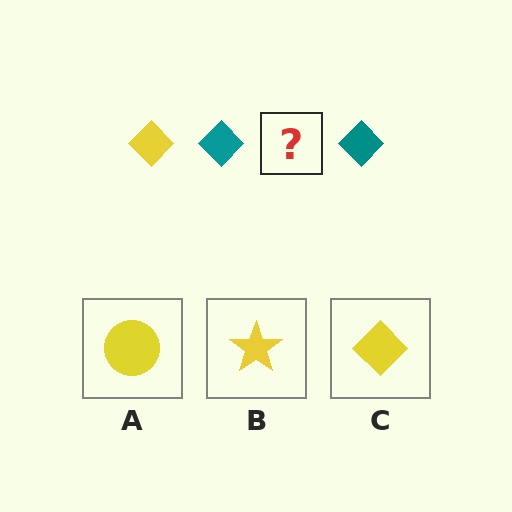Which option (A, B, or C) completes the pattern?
C.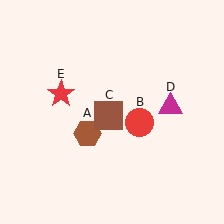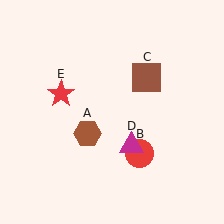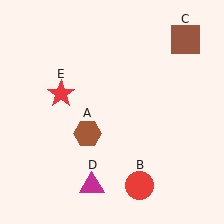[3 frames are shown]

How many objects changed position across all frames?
3 objects changed position: red circle (object B), brown square (object C), magenta triangle (object D).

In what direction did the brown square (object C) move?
The brown square (object C) moved up and to the right.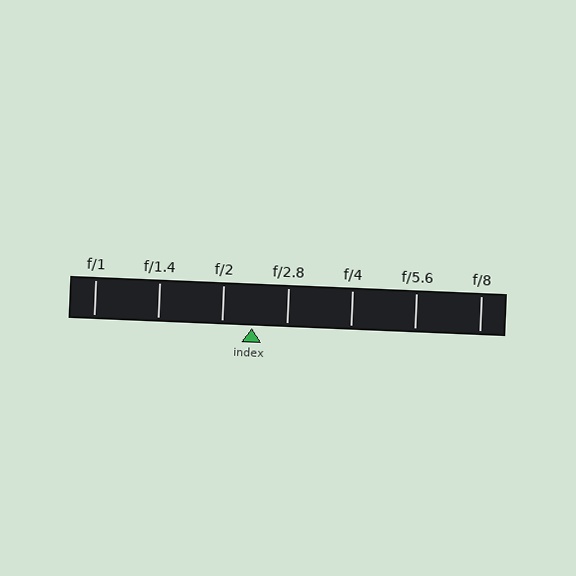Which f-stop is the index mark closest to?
The index mark is closest to f/2.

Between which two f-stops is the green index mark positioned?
The index mark is between f/2 and f/2.8.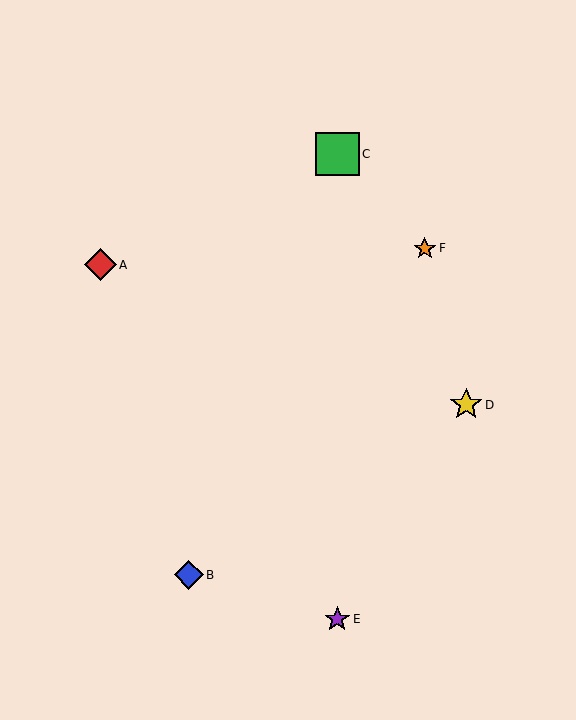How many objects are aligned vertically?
2 objects (C, E) are aligned vertically.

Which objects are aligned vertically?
Objects C, E are aligned vertically.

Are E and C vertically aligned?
Yes, both are at x≈337.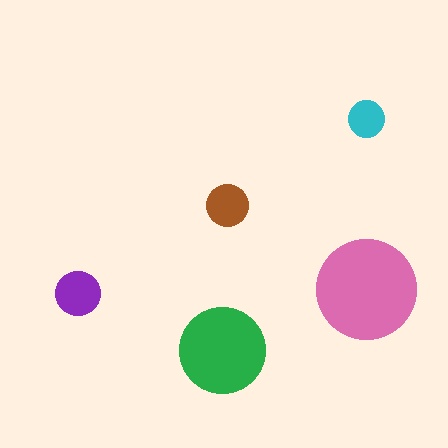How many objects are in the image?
There are 5 objects in the image.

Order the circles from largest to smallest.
the pink one, the green one, the purple one, the brown one, the cyan one.